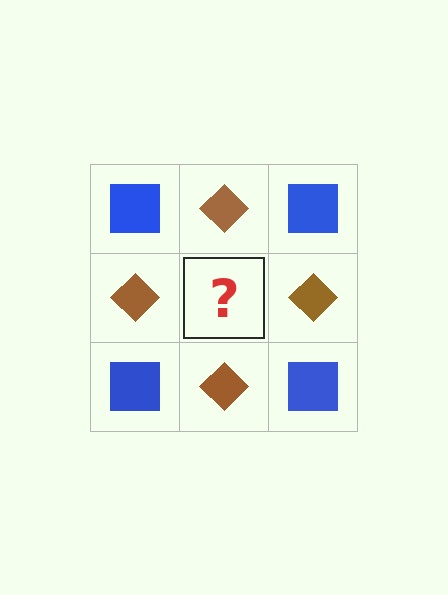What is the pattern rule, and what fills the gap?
The rule is that it alternates blue square and brown diamond in a checkerboard pattern. The gap should be filled with a blue square.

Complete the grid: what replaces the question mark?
The question mark should be replaced with a blue square.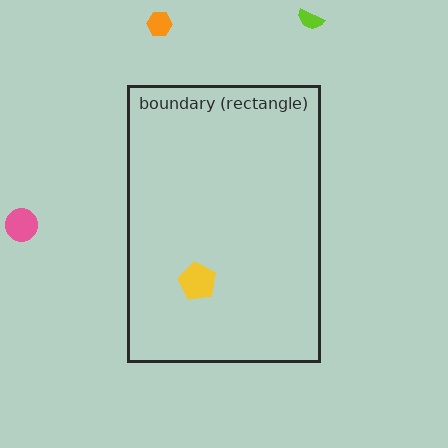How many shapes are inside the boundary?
1 inside, 3 outside.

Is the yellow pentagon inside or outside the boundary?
Inside.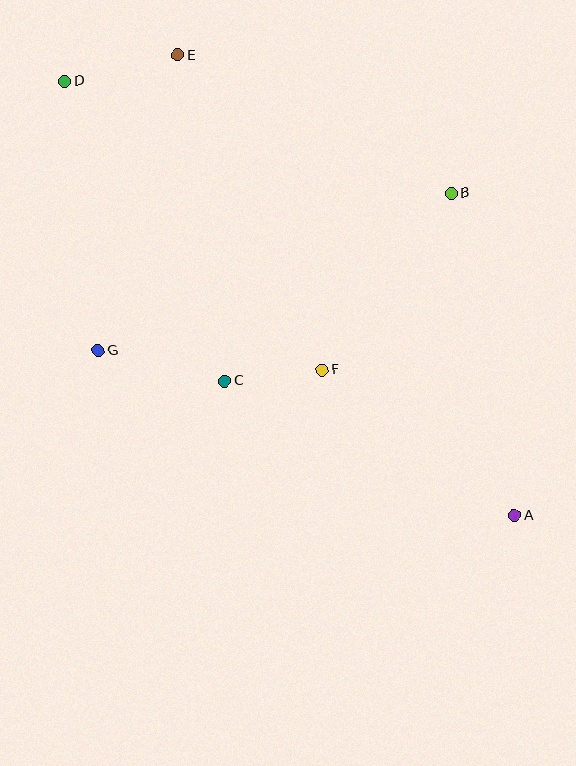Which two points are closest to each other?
Points C and F are closest to each other.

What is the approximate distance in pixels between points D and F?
The distance between D and F is approximately 387 pixels.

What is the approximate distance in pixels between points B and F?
The distance between B and F is approximately 219 pixels.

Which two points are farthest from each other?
Points A and D are farthest from each other.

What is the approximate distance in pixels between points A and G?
The distance between A and G is approximately 447 pixels.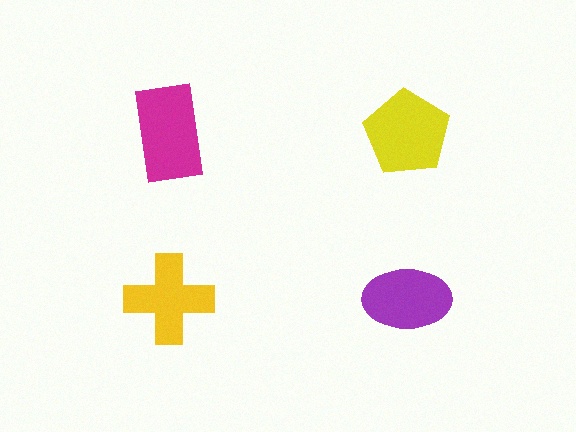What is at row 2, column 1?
A yellow cross.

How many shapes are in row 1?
2 shapes.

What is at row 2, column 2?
A purple ellipse.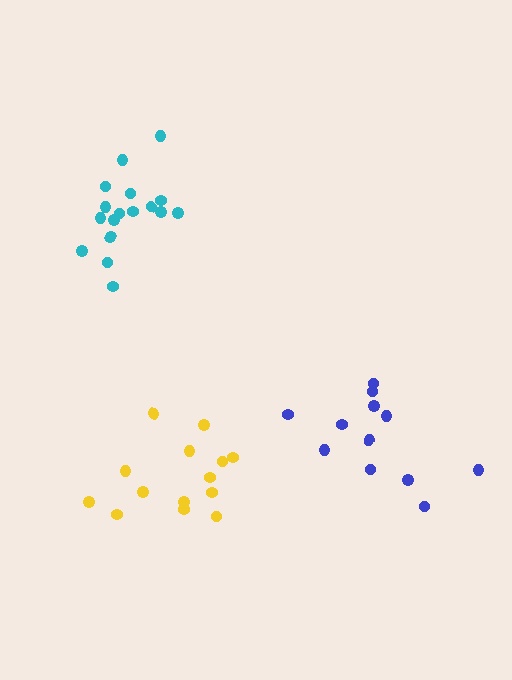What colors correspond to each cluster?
The clusters are colored: yellow, cyan, blue.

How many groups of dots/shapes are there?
There are 3 groups.